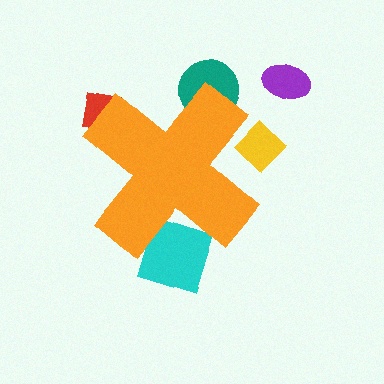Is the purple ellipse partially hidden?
No, the purple ellipse is fully visible.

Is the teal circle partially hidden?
Yes, the teal circle is partially hidden behind the orange cross.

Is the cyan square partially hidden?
Yes, the cyan square is partially hidden behind the orange cross.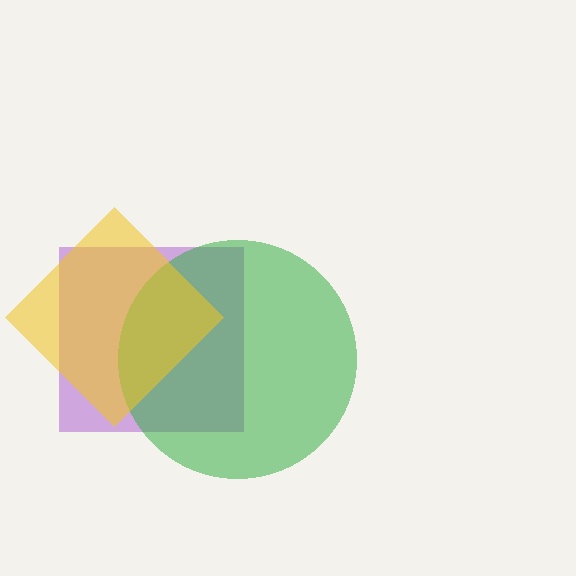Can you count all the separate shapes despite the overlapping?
Yes, there are 3 separate shapes.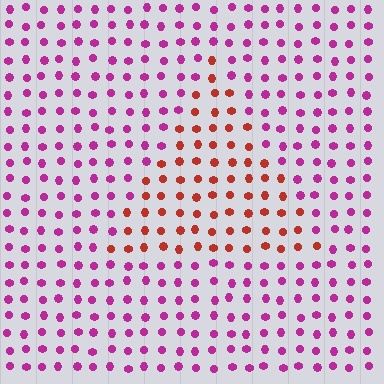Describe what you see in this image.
The image is filled with small magenta elements in a uniform arrangement. A triangle-shaped region is visible where the elements are tinted to a slightly different hue, forming a subtle color boundary.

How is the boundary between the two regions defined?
The boundary is defined purely by a slight shift in hue (about 50 degrees). Spacing, size, and orientation are identical on both sides.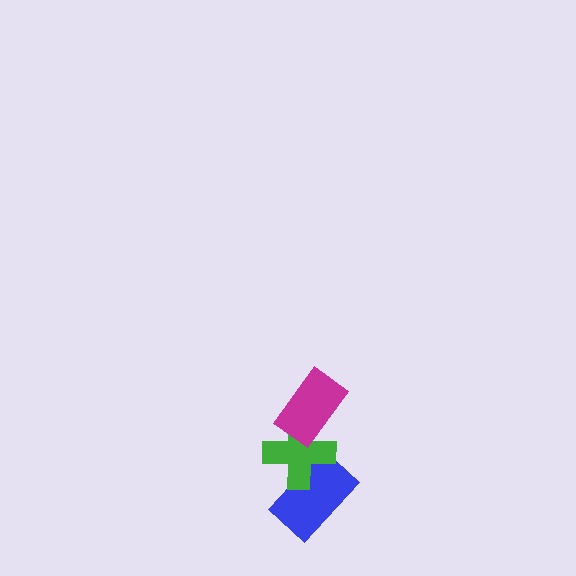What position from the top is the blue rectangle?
The blue rectangle is 3rd from the top.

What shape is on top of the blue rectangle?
The green cross is on top of the blue rectangle.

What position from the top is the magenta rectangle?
The magenta rectangle is 1st from the top.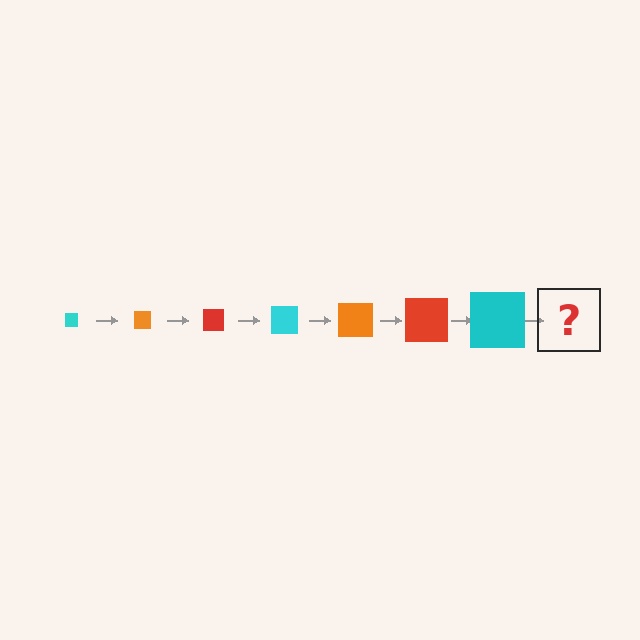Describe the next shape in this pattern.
It should be an orange square, larger than the previous one.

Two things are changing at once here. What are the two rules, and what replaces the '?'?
The two rules are that the square grows larger each step and the color cycles through cyan, orange, and red. The '?' should be an orange square, larger than the previous one.